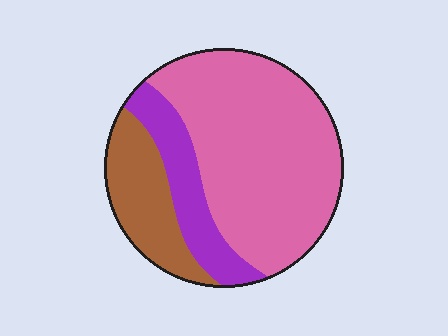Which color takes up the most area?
Pink, at roughly 60%.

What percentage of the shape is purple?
Purple takes up about one sixth (1/6) of the shape.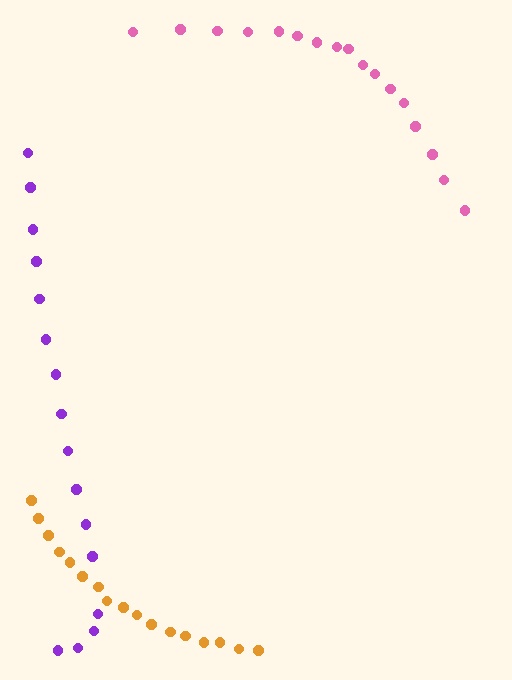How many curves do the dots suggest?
There are 3 distinct paths.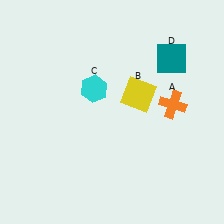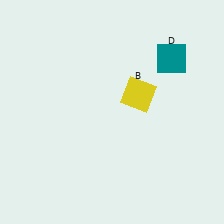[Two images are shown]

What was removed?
The cyan hexagon (C), the orange cross (A) were removed in Image 2.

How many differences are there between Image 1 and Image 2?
There are 2 differences between the two images.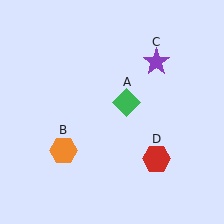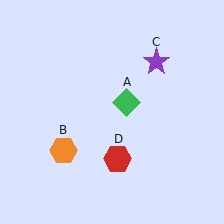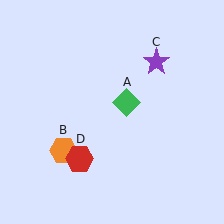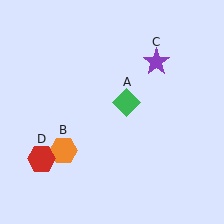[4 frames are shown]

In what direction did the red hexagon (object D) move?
The red hexagon (object D) moved left.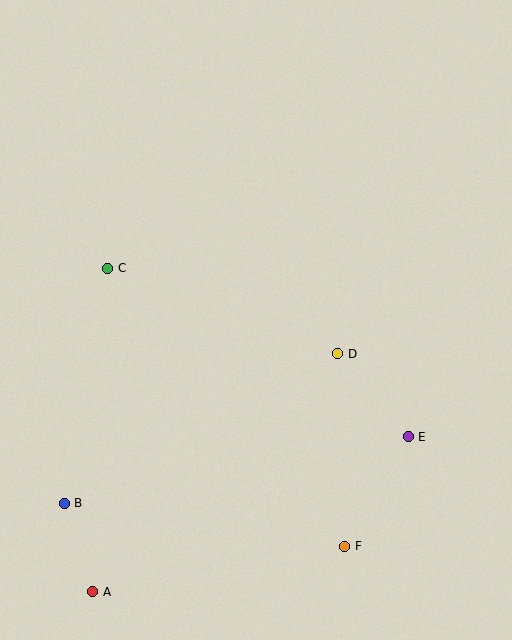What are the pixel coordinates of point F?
Point F is at (345, 546).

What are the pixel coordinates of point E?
Point E is at (408, 437).